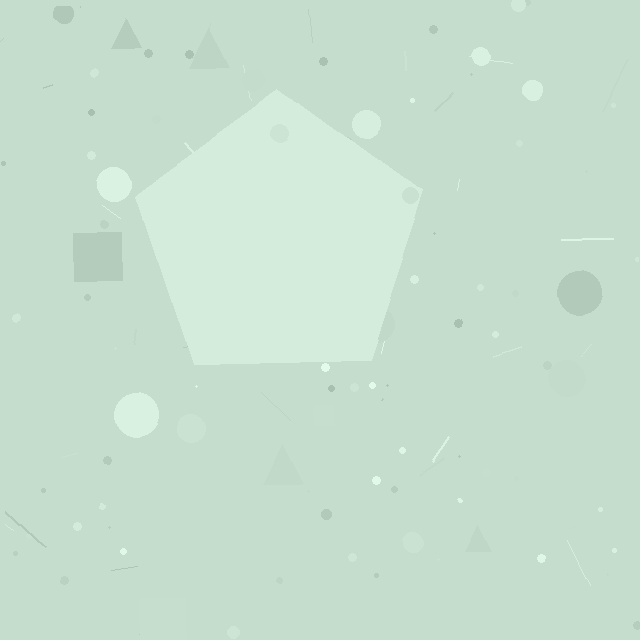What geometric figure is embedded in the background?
A pentagon is embedded in the background.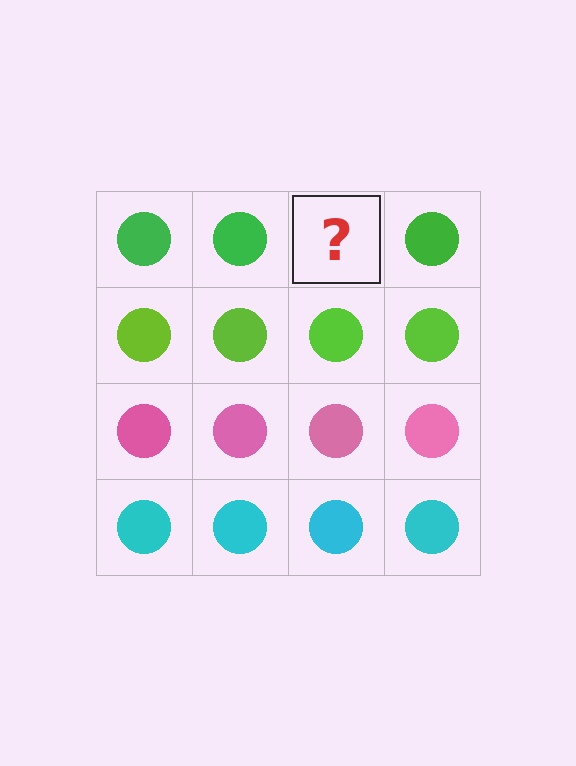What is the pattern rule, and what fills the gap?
The rule is that each row has a consistent color. The gap should be filled with a green circle.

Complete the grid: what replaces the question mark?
The question mark should be replaced with a green circle.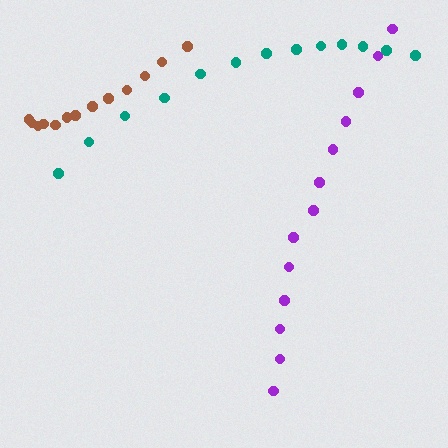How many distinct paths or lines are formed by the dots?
There are 3 distinct paths.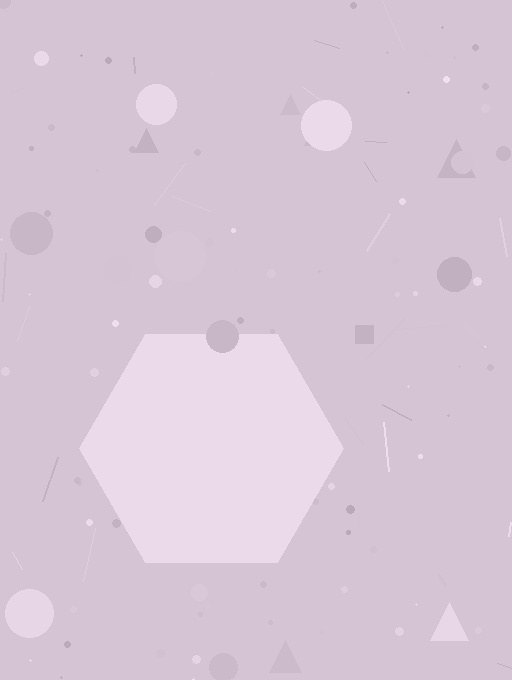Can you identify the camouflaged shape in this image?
The camouflaged shape is a hexagon.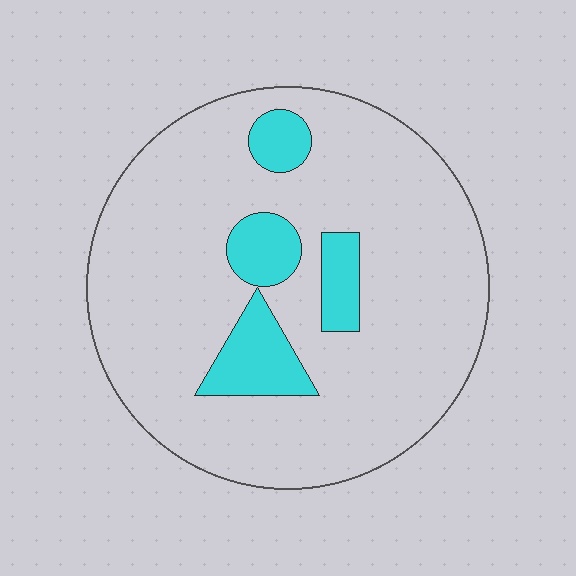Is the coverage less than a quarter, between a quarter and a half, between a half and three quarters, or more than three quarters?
Less than a quarter.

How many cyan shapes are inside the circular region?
4.